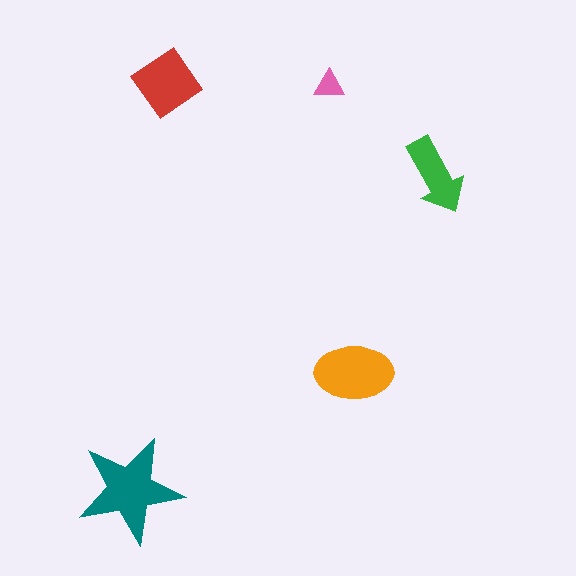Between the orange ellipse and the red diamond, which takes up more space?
The orange ellipse.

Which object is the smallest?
The pink triangle.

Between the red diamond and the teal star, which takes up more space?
The teal star.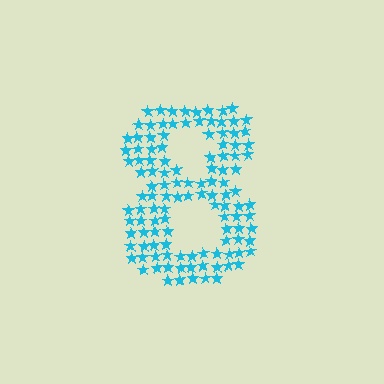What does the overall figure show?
The overall figure shows the digit 8.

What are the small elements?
The small elements are stars.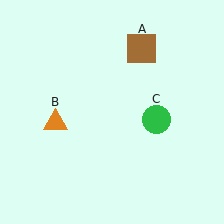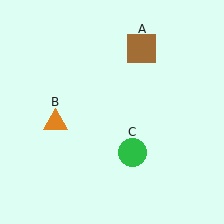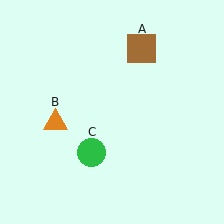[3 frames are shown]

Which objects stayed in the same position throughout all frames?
Brown square (object A) and orange triangle (object B) remained stationary.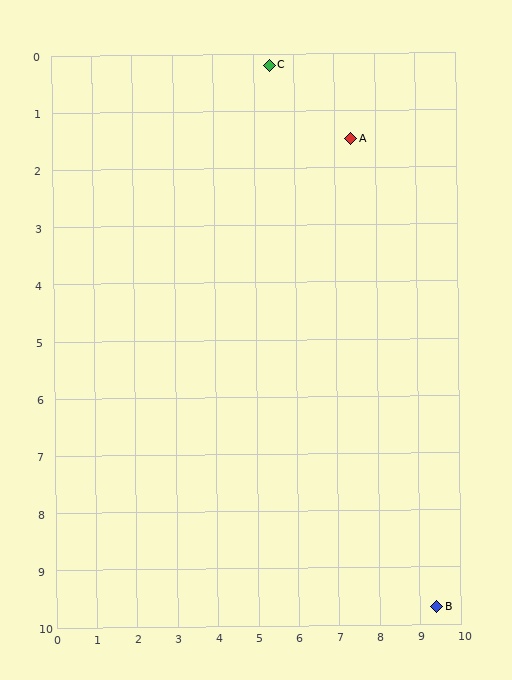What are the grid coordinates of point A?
Point A is at approximately (7.4, 1.5).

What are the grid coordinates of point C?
Point C is at approximately (5.4, 0.2).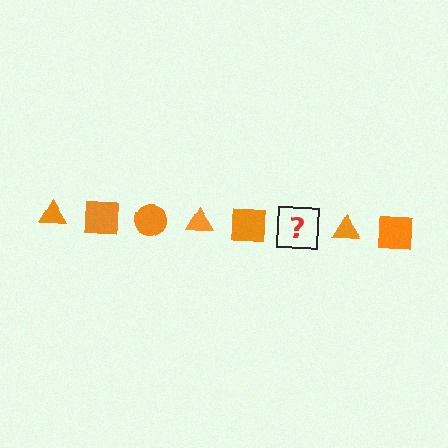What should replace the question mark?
The question mark should be replaced with an orange circle.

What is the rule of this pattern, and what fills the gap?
The rule is that the pattern cycles through triangle, square, circle shapes in orange. The gap should be filled with an orange circle.